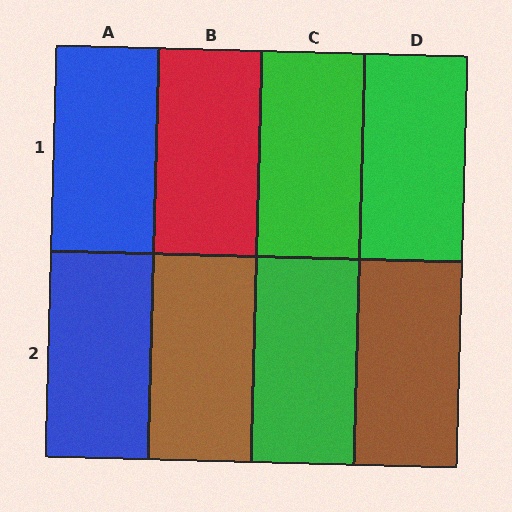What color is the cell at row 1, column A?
Blue.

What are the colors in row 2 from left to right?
Blue, brown, green, brown.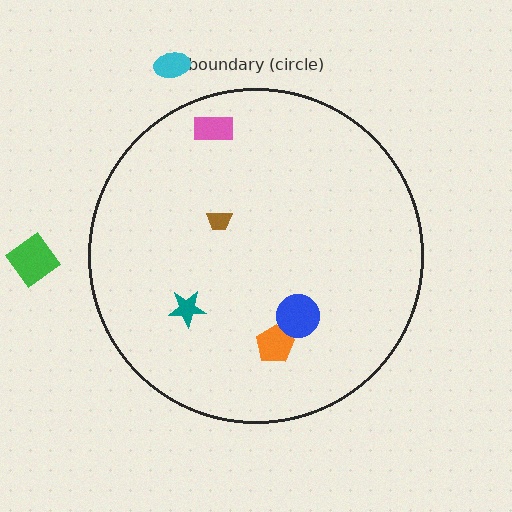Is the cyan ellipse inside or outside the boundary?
Outside.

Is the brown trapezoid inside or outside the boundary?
Inside.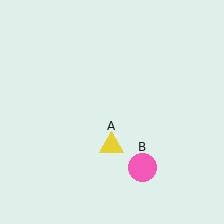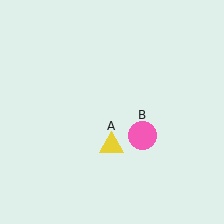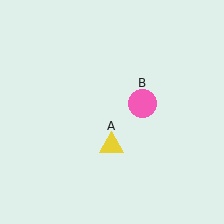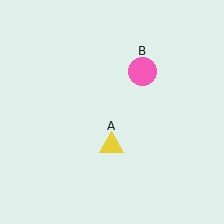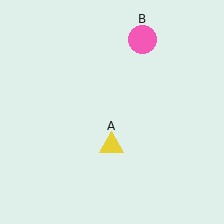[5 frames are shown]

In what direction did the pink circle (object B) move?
The pink circle (object B) moved up.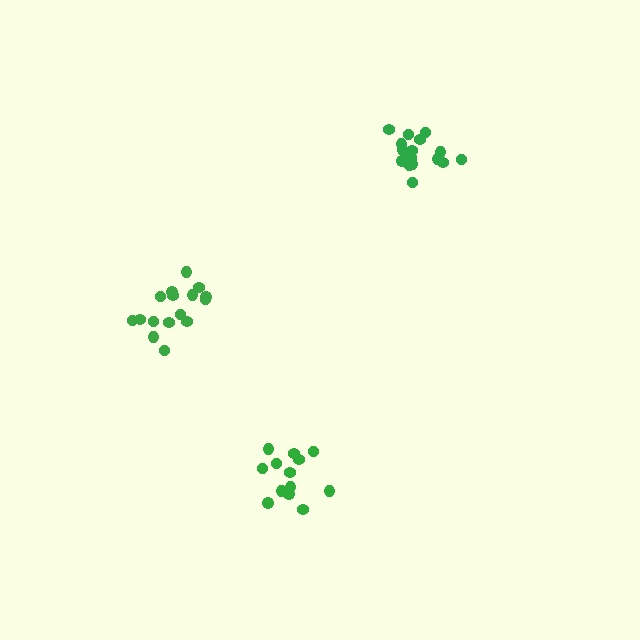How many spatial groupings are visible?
There are 3 spatial groupings.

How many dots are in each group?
Group 1: 16 dots, Group 2: 14 dots, Group 3: 16 dots (46 total).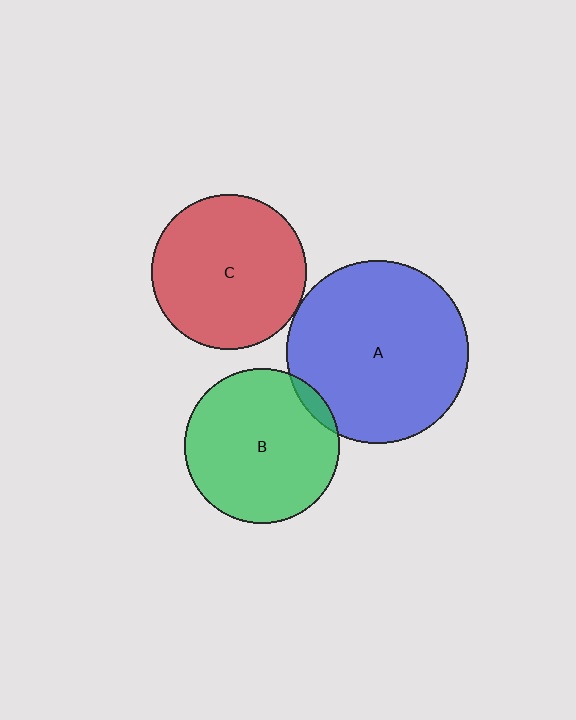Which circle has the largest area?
Circle A (blue).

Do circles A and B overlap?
Yes.